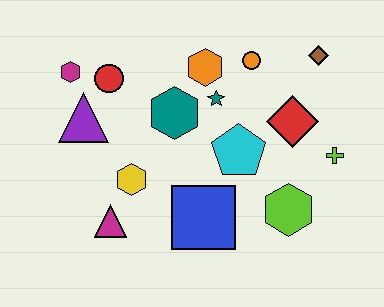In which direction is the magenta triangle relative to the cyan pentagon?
The magenta triangle is to the left of the cyan pentagon.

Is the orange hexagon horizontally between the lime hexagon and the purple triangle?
Yes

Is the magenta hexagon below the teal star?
No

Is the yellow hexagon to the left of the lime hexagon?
Yes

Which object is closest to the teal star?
The orange hexagon is closest to the teal star.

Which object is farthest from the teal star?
The magenta triangle is farthest from the teal star.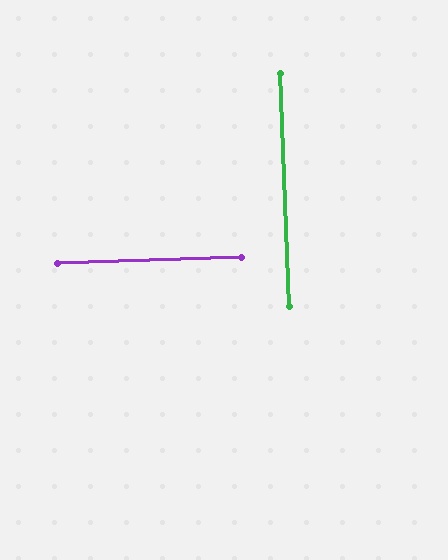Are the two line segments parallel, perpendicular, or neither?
Perpendicular — they meet at approximately 90°.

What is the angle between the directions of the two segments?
Approximately 90 degrees.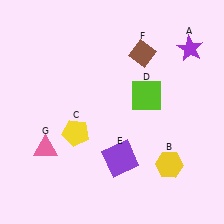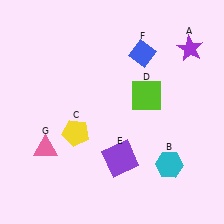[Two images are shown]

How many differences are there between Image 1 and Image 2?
There are 2 differences between the two images.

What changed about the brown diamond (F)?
In Image 1, F is brown. In Image 2, it changed to blue.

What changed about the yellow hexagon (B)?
In Image 1, B is yellow. In Image 2, it changed to cyan.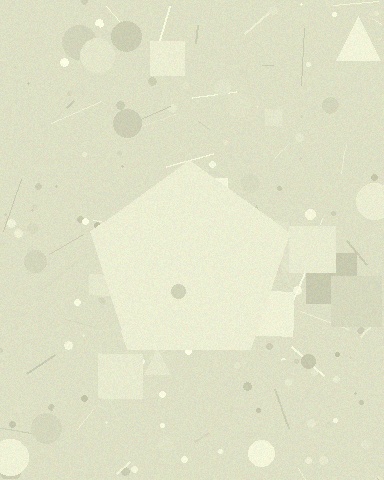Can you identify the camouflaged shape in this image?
The camouflaged shape is a pentagon.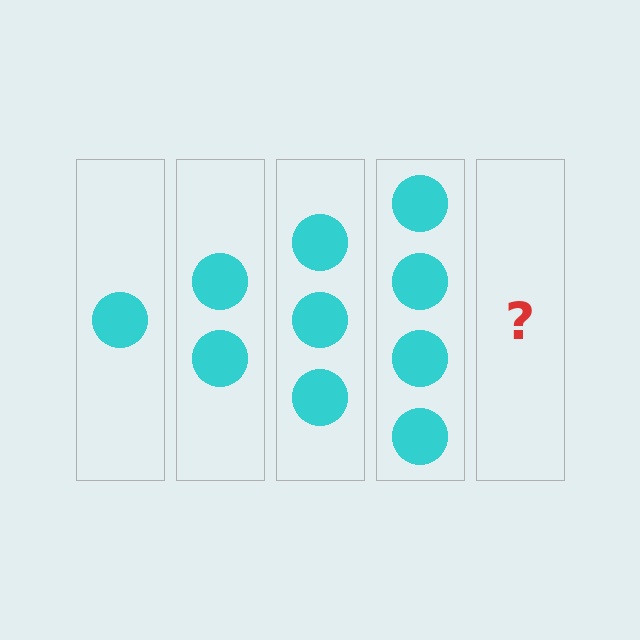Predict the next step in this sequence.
The next step is 5 circles.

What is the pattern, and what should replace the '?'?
The pattern is that each step adds one more circle. The '?' should be 5 circles.